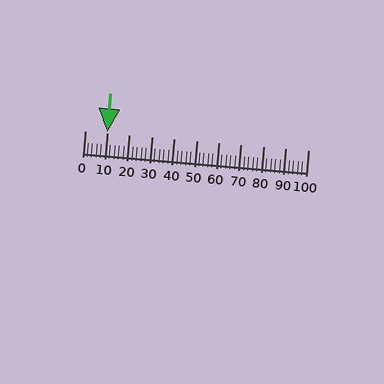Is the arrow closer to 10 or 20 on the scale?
The arrow is closer to 10.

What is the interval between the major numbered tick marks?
The major tick marks are spaced 10 units apart.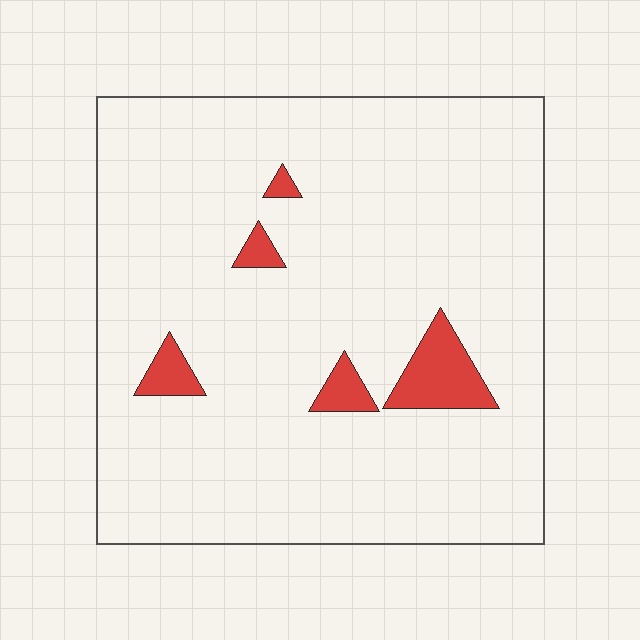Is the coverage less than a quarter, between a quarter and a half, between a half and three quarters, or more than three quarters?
Less than a quarter.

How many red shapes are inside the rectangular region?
5.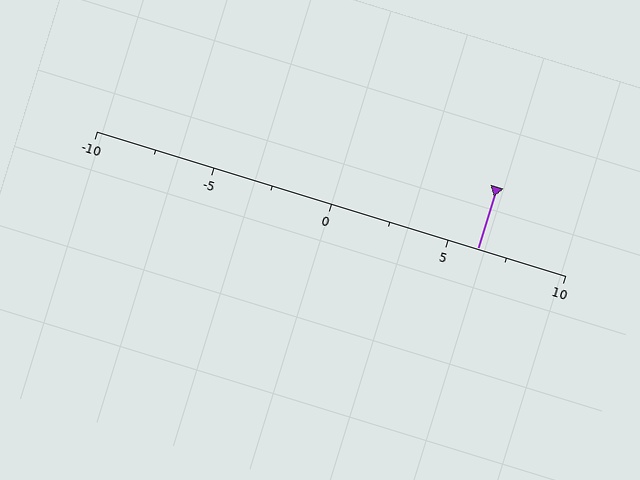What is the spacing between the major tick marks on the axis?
The major ticks are spaced 5 apart.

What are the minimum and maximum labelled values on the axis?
The axis runs from -10 to 10.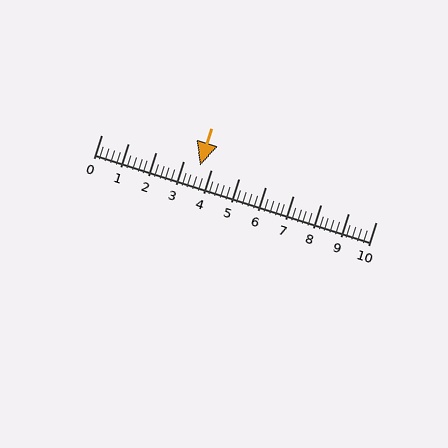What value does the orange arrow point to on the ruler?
The orange arrow points to approximately 3.6.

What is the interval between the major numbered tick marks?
The major tick marks are spaced 1 units apart.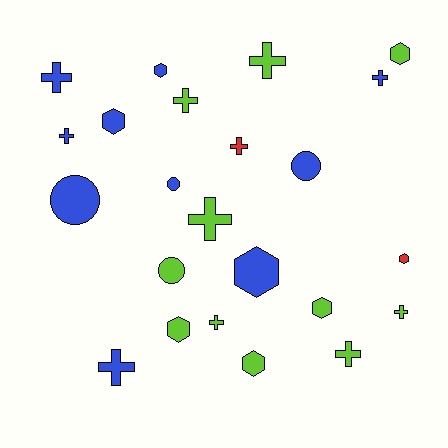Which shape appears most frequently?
Cross, with 11 objects.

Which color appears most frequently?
Lime, with 11 objects.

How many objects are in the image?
There are 23 objects.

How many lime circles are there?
There is 1 lime circle.